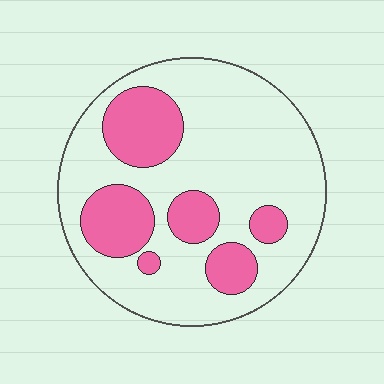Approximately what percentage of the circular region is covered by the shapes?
Approximately 25%.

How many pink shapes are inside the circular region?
6.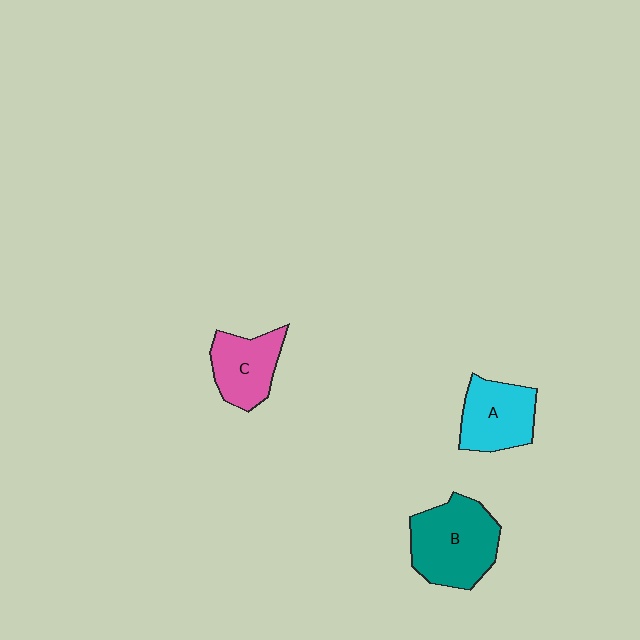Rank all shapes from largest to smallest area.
From largest to smallest: B (teal), A (cyan), C (pink).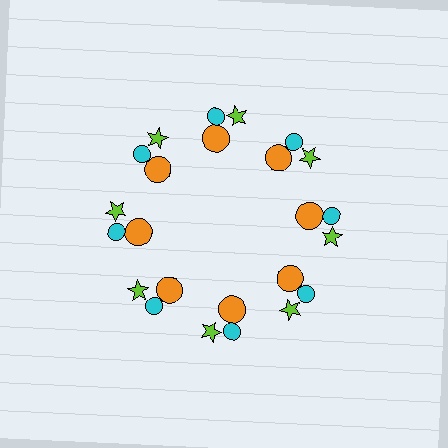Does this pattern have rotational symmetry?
Yes, this pattern has 8-fold rotational symmetry. It looks the same after rotating 45 degrees around the center.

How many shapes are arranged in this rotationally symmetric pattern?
There are 24 shapes, arranged in 8 groups of 3.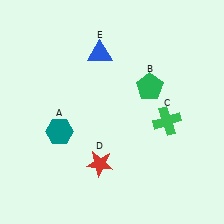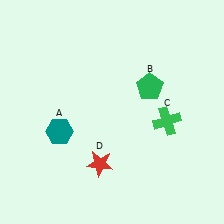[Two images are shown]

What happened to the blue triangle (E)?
The blue triangle (E) was removed in Image 2. It was in the top-left area of Image 1.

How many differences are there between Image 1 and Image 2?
There is 1 difference between the two images.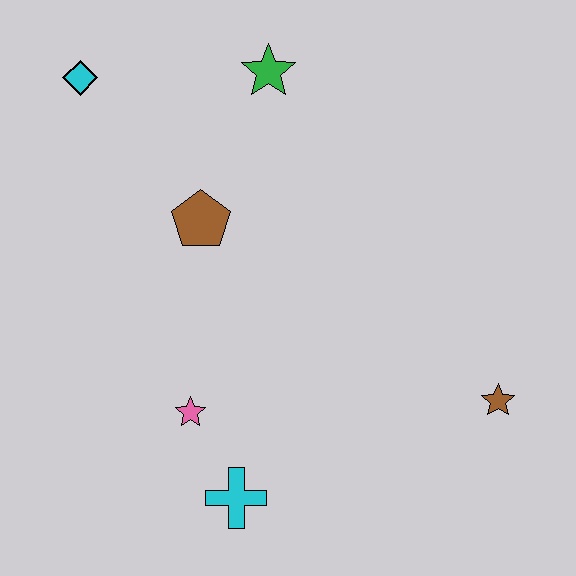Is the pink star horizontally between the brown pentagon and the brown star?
No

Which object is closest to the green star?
The brown pentagon is closest to the green star.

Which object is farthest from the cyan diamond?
The brown star is farthest from the cyan diamond.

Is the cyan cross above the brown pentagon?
No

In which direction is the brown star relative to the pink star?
The brown star is to the right of the pink star.